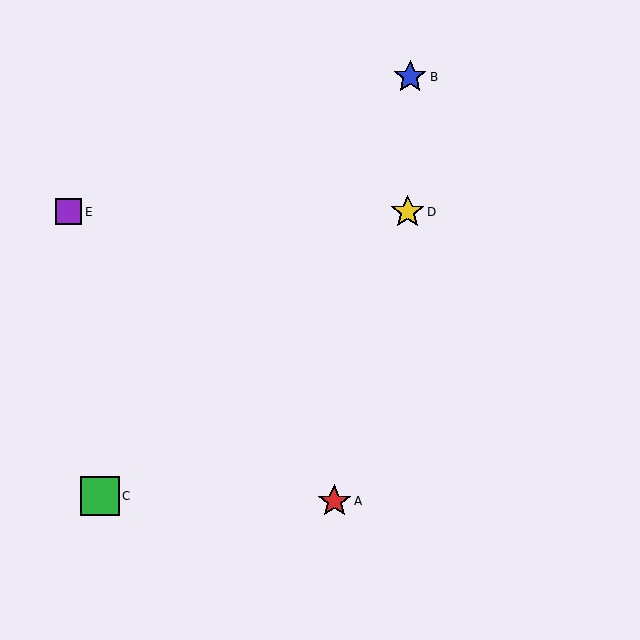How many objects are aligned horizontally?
2 objects (D, E) are aligned horizontally.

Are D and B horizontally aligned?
No, D is at y≈212 and B is at y≈77.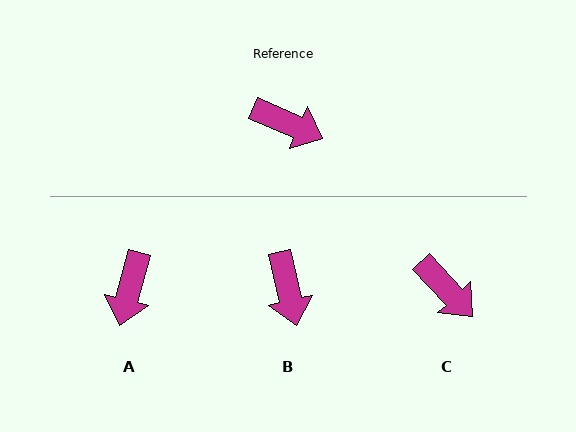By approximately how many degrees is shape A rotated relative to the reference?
Approximately 81 degrees clockwise.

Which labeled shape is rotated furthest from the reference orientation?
A, about 81 degrees away.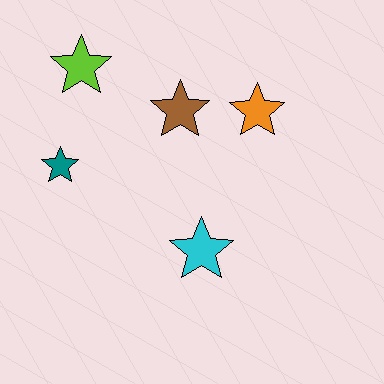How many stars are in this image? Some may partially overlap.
There are 5 stars.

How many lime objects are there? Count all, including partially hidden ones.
There is 1 lime object.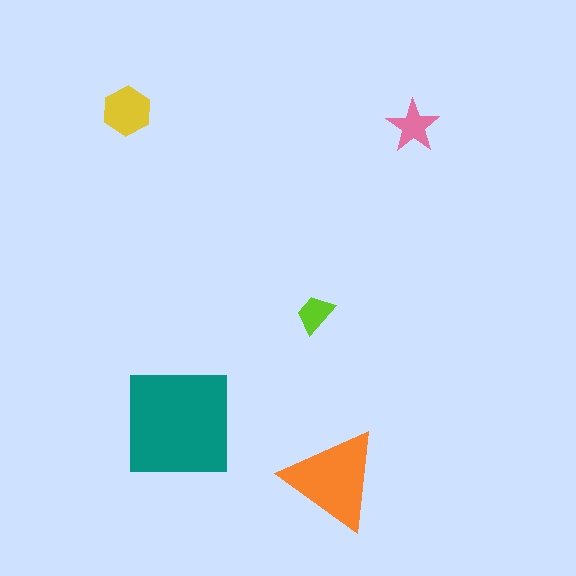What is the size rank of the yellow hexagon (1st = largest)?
3rd.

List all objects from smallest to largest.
The lime trapezoid, the pink star, the yellow hexagon, the orange triangle, the teal square.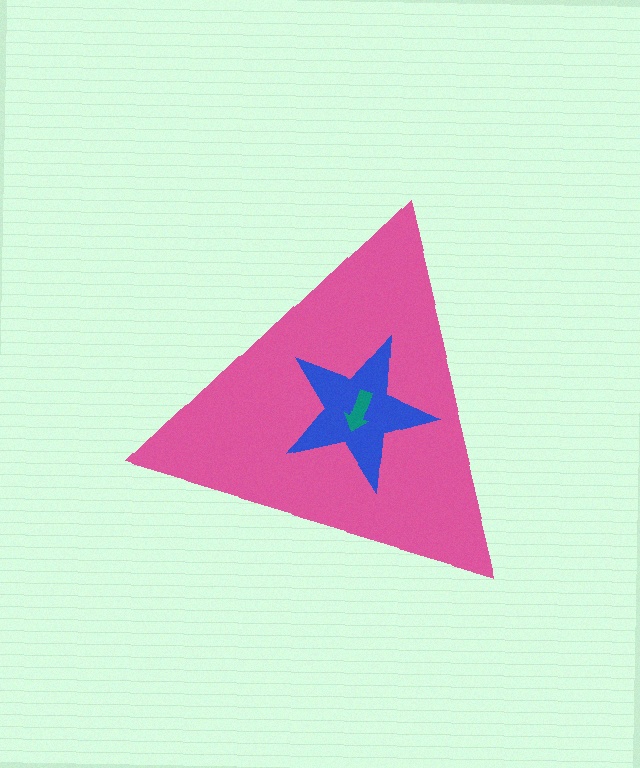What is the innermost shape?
The teal arrow.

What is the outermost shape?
The pink triangle.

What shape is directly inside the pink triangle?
The blue star.